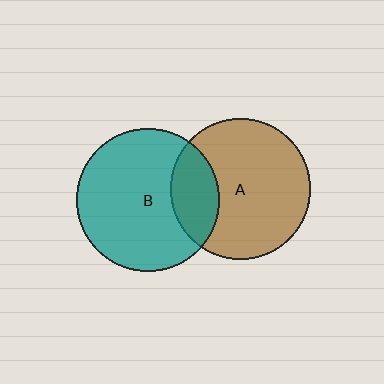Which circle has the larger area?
Circle B (teal).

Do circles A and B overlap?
Yes.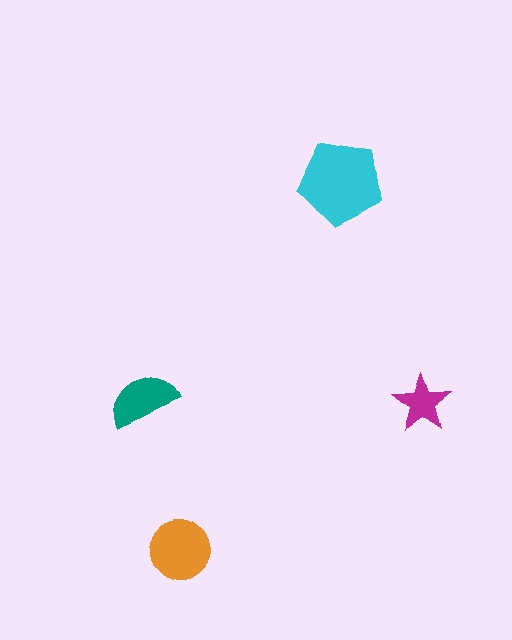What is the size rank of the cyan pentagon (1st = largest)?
1st.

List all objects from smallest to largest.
The magenta star, the teal semicircle, the orange circle, the cyan pentagon.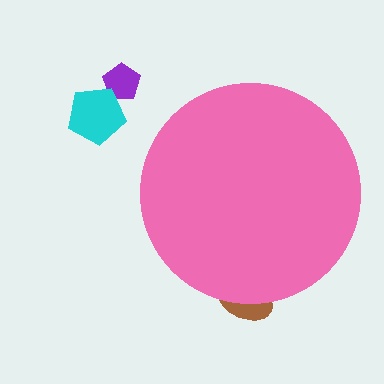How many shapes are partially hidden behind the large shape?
1 shape is partially hidden.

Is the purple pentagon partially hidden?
No, the purple pentagon is fully visible.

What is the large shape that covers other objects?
A pink circle.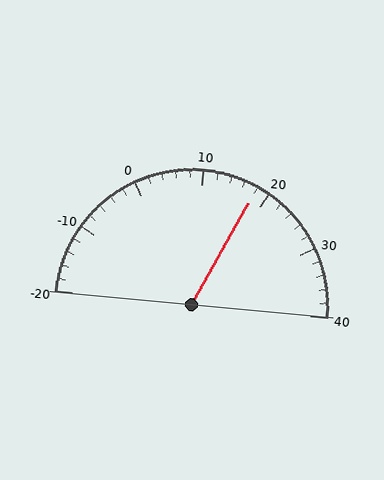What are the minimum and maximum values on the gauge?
The gauge ranges from -20 to 40.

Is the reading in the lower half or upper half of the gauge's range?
The reading is in the upper half of the range (-20 to 40).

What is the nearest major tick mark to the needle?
The nearest major tick mark is 20.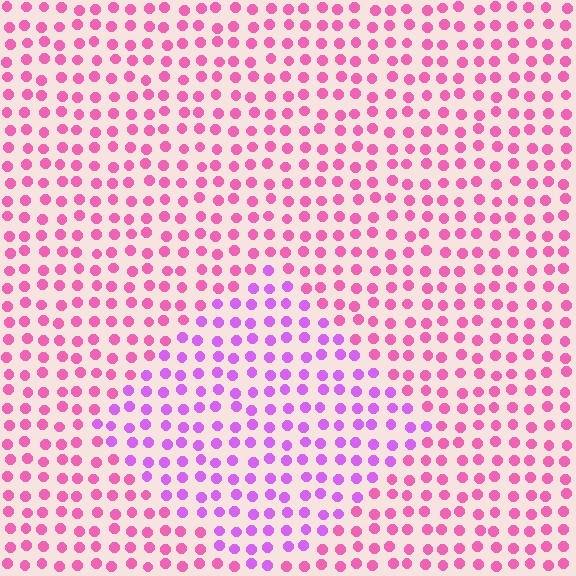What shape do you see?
I see a diamond.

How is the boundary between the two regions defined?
The boundary is defined purely by a slight shift in hue (about 37 degrees). Spacing, size, and orientation are identical on both sides.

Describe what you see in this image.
The image is filled with small pink elements in a uniform arrangement. A diamond-shaped region is visible where the elements are tinted to a slightly different hue, forming a subtle color boundary.